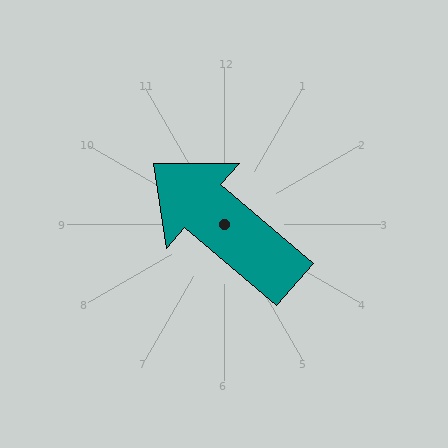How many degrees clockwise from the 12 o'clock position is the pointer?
Approximately 311 degrees.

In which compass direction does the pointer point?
Northwest.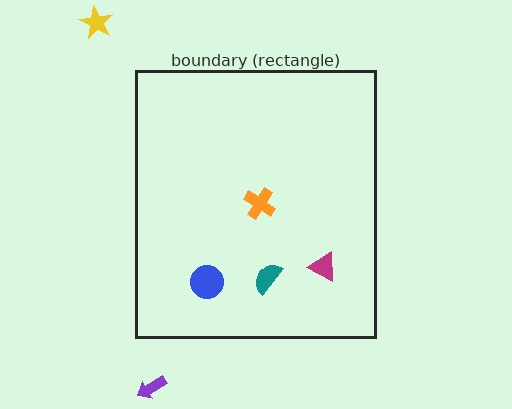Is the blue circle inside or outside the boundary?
Inside.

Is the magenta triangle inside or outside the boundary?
Inside.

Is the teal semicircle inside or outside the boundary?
Inside.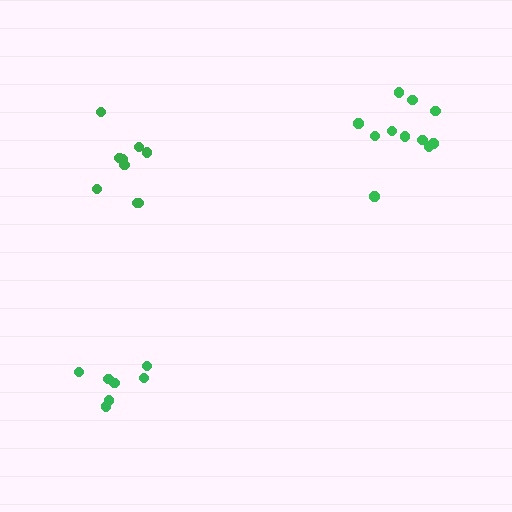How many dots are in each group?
Group 1: 11 dots, Group 2: 7 dots, Group 3: 9 dots (27 total).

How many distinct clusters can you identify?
There are 3 distinct clusters.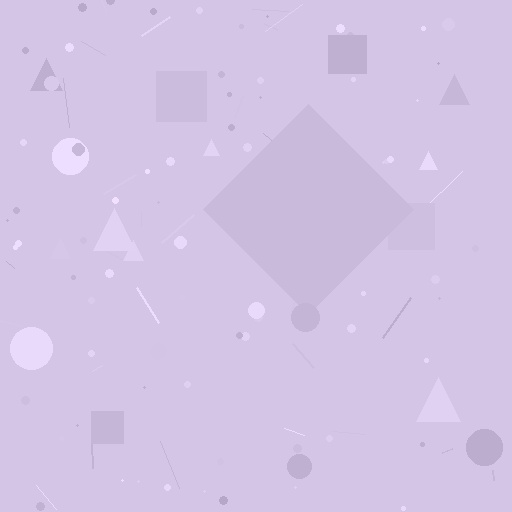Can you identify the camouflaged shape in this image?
The camouflaged shape is a diamond.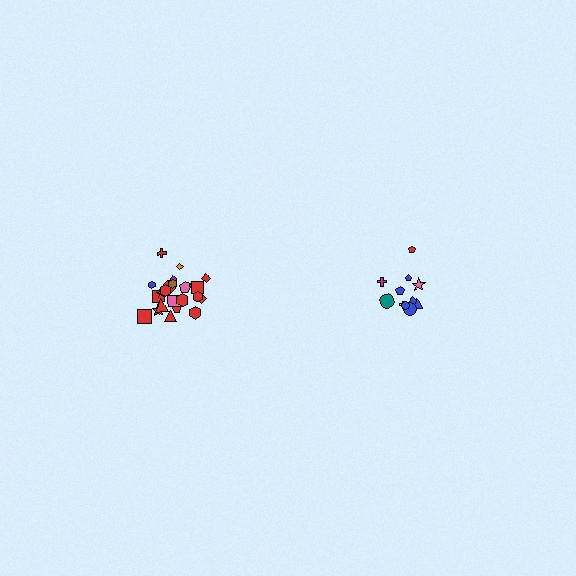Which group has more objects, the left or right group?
The left group.